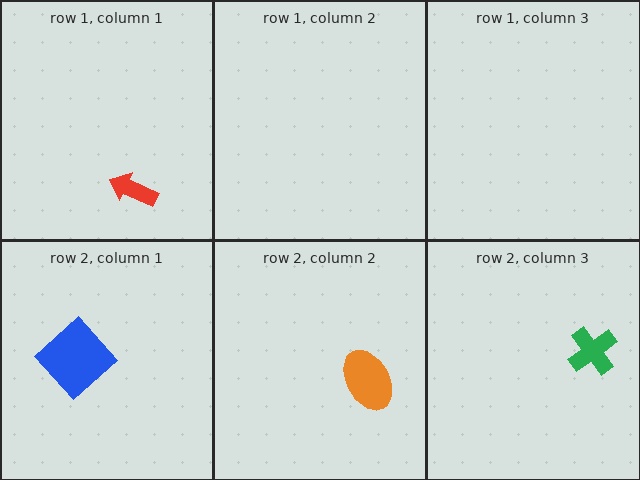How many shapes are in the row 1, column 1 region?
1.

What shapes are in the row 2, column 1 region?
The blue diamond.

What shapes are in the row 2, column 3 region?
The green cross.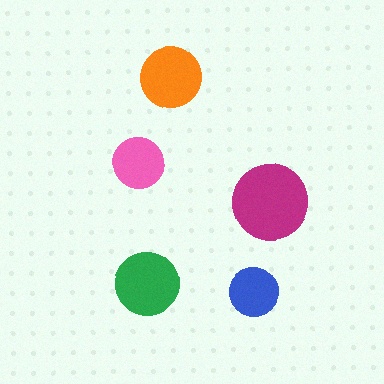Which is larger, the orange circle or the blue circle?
The orange one.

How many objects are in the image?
There are 5 objects in the image.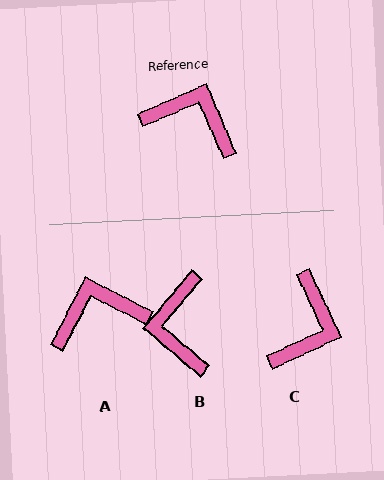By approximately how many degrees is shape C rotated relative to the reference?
Approximately 89 degrees clockwise.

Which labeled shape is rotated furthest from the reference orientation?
B, about 116 degrees away.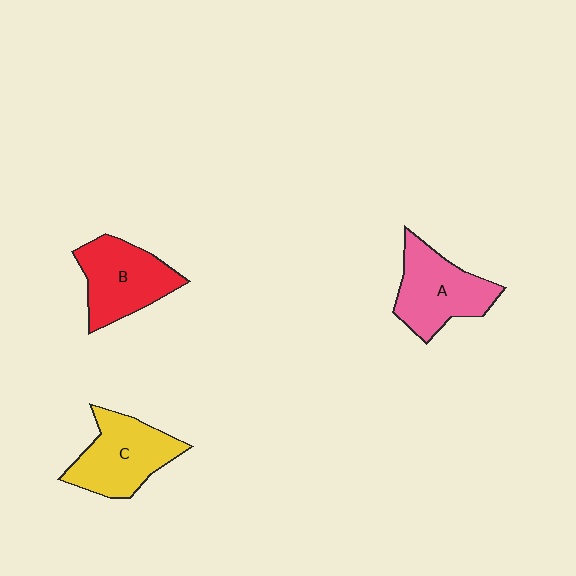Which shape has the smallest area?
Shape B (red).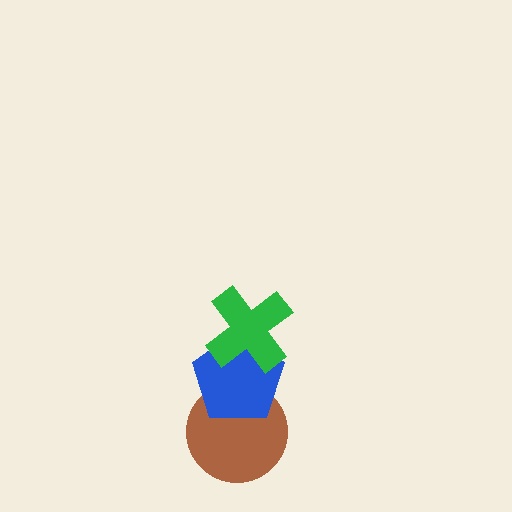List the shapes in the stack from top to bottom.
From top to bottom: the green cross, the blue pentagon, the brown circle.